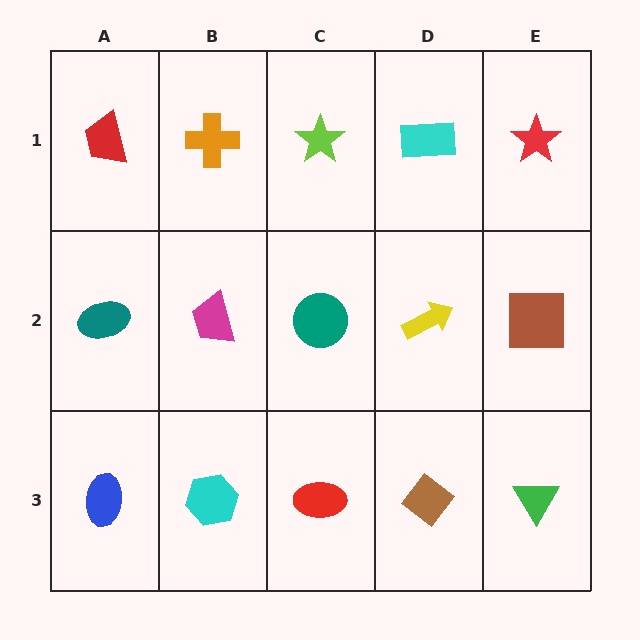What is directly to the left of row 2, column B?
A teal ellipse.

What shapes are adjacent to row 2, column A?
A red trapezoid (row 1, column A), a blue ellipse (row 3, column A), a magenta trapezoid (row 2, column B).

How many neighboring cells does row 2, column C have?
4.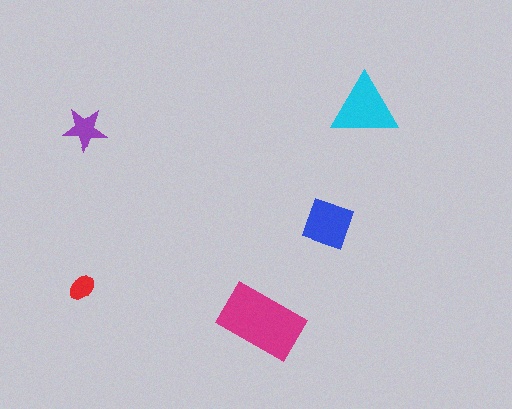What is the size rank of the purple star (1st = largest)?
4th.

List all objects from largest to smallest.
The magenta rectangle, the cyan triangle, the blue square, the purple star, the red ellipse.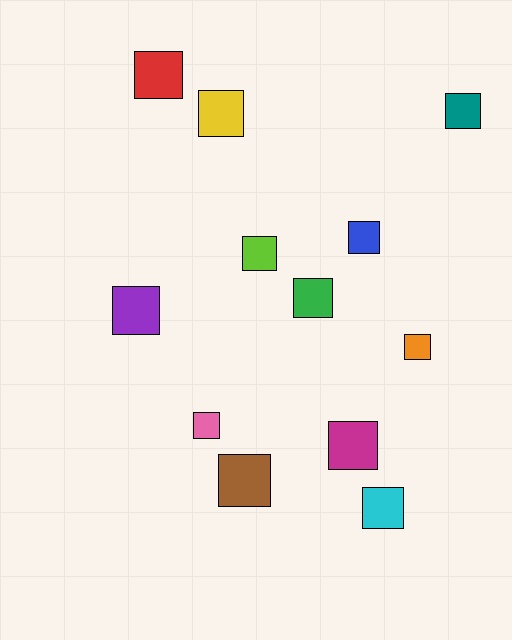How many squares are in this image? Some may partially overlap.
There are 12 squares.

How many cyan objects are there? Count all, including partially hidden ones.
There is 1 cyan object.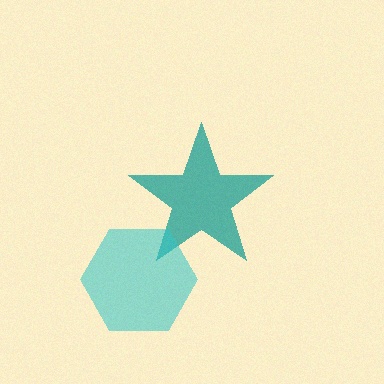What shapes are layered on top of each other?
The layered shapes are: a teal star, a cyan hexagon.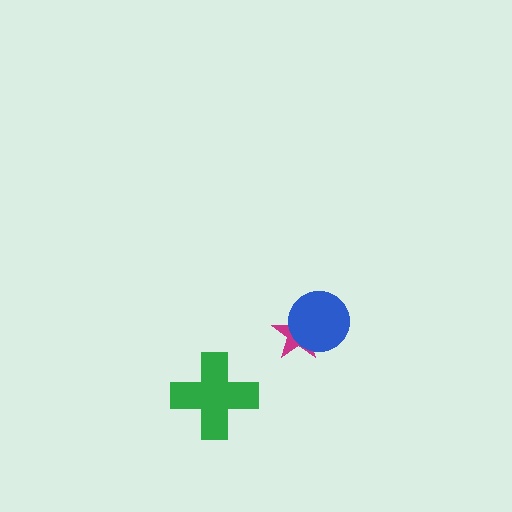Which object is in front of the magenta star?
The blue circle is in front of the magenta star.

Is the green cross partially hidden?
No, no other shape covers it.